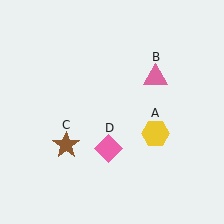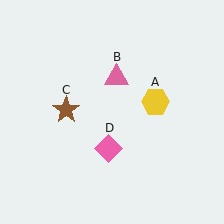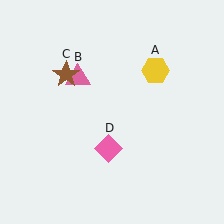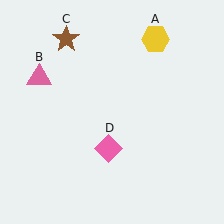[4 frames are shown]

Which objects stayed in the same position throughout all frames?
Pink diamond (object D) remained stationary.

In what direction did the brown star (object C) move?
The brown star (object C) moved up.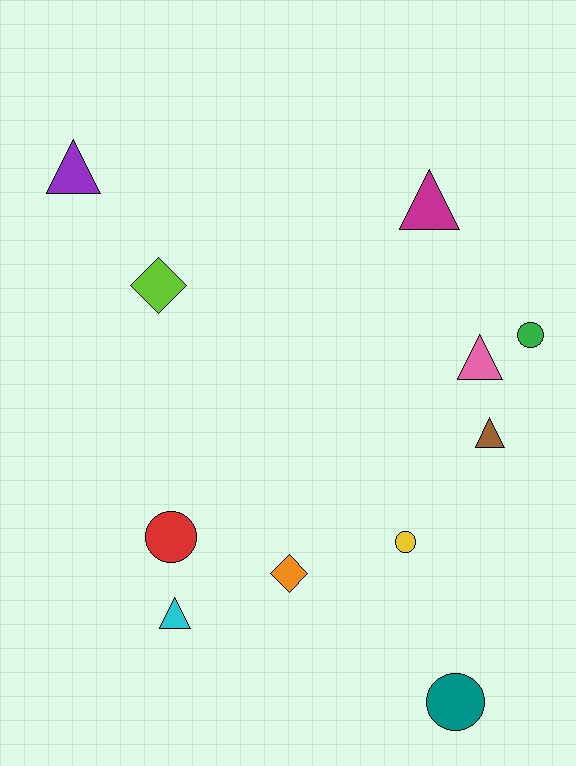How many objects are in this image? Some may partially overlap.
There are 11 objects.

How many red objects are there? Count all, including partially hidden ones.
There is 1 red object.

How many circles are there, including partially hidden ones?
There are 4 circles.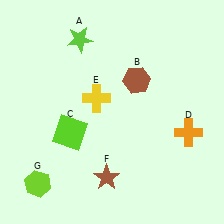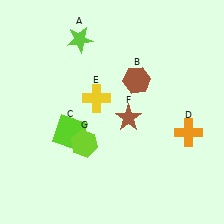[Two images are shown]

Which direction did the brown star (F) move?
The brown star (F) moved up.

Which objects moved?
The objects that moved are: the brown star (F), the lime hexagon (G).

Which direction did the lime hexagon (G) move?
The lime hexagon (G) moved right.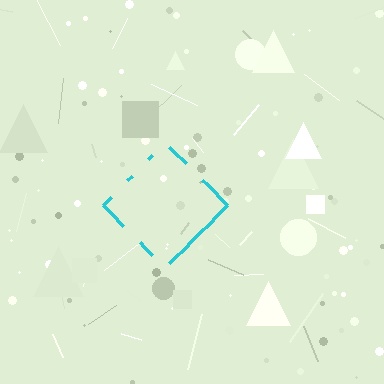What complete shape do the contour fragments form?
The contour fragments form a diamond.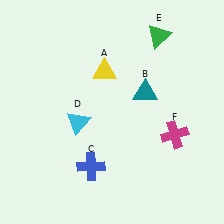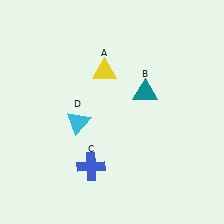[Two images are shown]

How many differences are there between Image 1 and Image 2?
There are 2 differences between the two images.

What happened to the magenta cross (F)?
The magenta cross (F) was removed in Image 2. It was in the bottom-right area of Image 1.